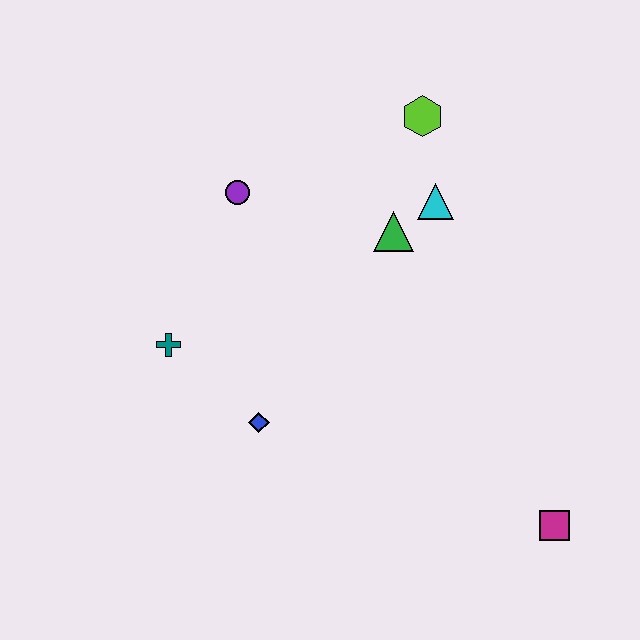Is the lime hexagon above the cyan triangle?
Yes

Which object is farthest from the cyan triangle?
The magenta square is farthest from the cyan triangle.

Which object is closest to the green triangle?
The cyan triangle is closest to the green triangle.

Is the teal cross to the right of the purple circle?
No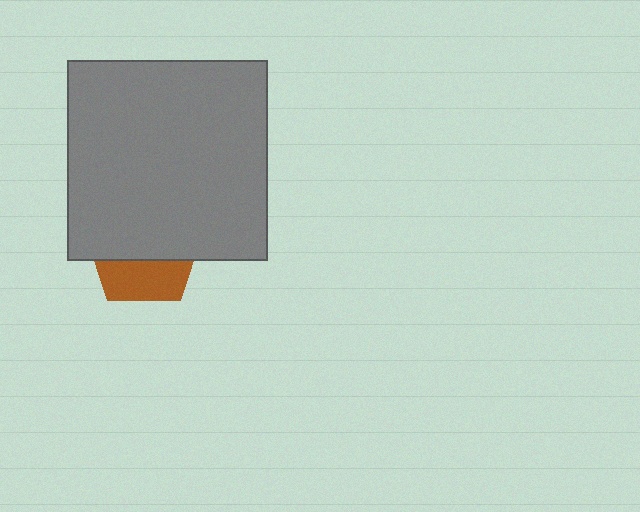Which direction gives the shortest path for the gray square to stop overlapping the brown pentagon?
Moving up gives the shortest separation.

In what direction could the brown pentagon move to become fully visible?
The brown pentagon could move down. That would shift it out from behind the gray square entirely.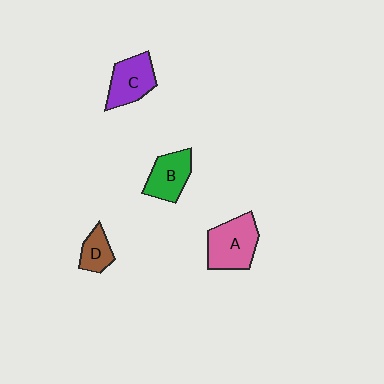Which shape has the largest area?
Shape A (pink).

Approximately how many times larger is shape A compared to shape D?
Approximately 2.0 times.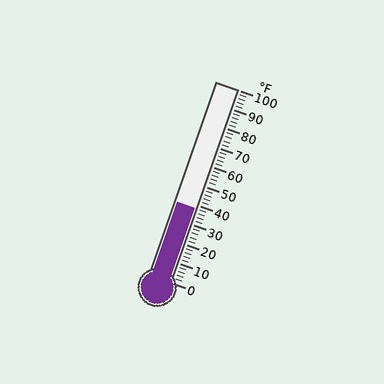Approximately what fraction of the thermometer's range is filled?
The thermometer is filled to approximately 40% of its range.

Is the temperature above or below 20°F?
The temperature is above 20°F.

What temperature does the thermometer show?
The thermometer shows approximately 38°F.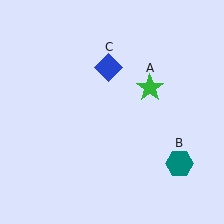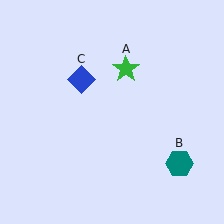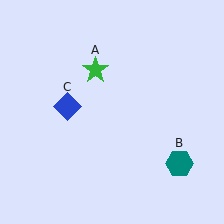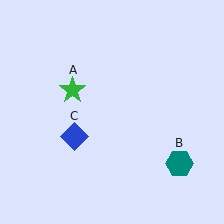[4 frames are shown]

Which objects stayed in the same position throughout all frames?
Teal hexagon (object B) remained stationary.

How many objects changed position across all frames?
2 objects changed position: green star (object A), blue diamond (object C).